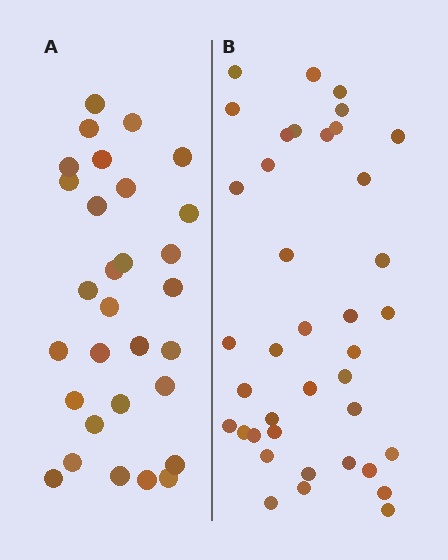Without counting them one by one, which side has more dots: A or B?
Region B (the right region) has more dots.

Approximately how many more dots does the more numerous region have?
Region B has roughly 8 or so more dots than region A.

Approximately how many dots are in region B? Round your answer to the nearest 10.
About 40 dots. (The exact count is 39, which rounds to 40.)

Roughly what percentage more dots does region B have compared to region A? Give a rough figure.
About 30% more.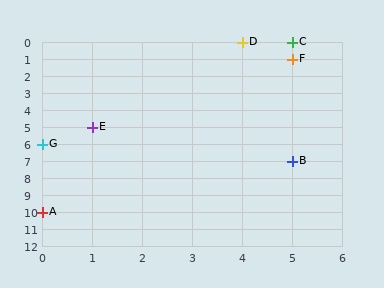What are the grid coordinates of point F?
Point F is at grid coordinates (5, 1).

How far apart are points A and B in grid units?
Points A and B are 5 columns and 3 rows apart (about 5.8 grid units diagonally).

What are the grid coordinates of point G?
Point G is at grid coordinates (0, 6).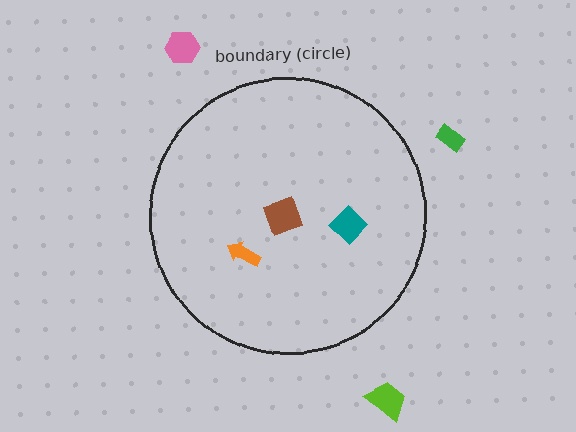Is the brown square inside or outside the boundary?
Inside.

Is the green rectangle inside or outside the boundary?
Outside.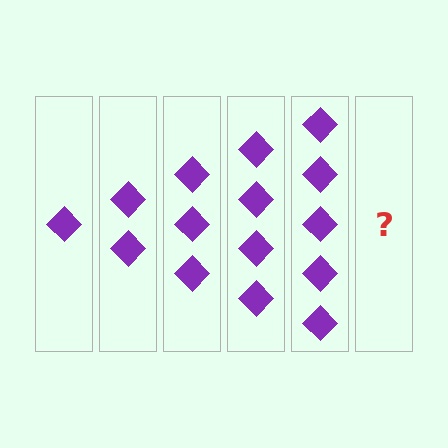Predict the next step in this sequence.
The next step is 6 diamonds.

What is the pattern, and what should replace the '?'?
The pattern is that each step adds one more diamond. The '?' should be 6 diamonds.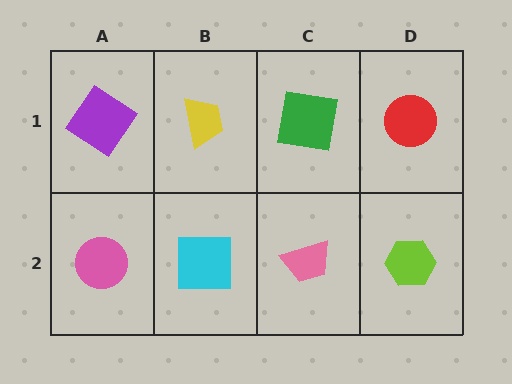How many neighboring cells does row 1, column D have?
2.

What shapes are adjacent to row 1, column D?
A lime hexagon (row 2, column D), a green square (row 1, column C).